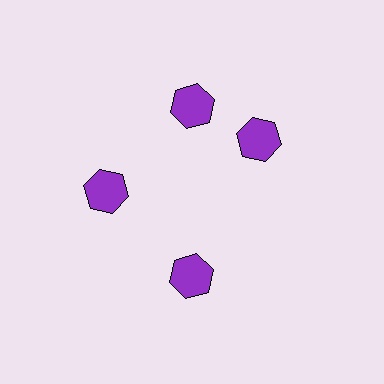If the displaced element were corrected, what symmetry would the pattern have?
It would have 4-fold rotational symmetry — the pattern would map onto itself every 90 degrees.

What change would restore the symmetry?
The symmetry would be restored by rotating it back into even spacing with its neighbors so that all 4 hexagons sit at equal angles and equal distance from the center.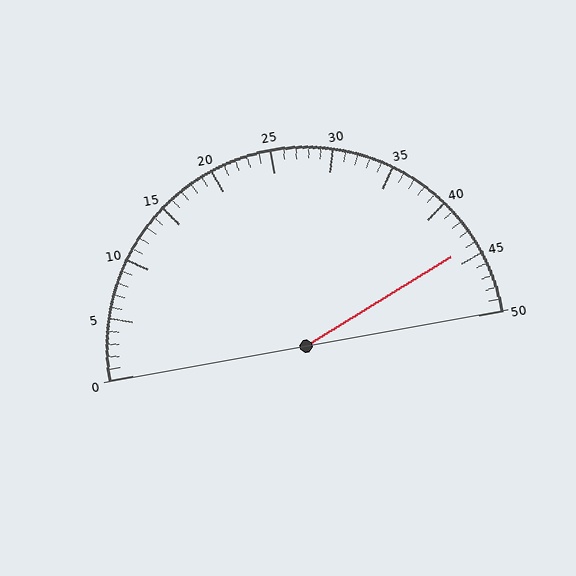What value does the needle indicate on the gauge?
The needle indicates approximately 44.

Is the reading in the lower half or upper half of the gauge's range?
The reading is in the upper half of the range (0 to 50).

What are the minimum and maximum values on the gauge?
The gauge ranges from 0 to 50.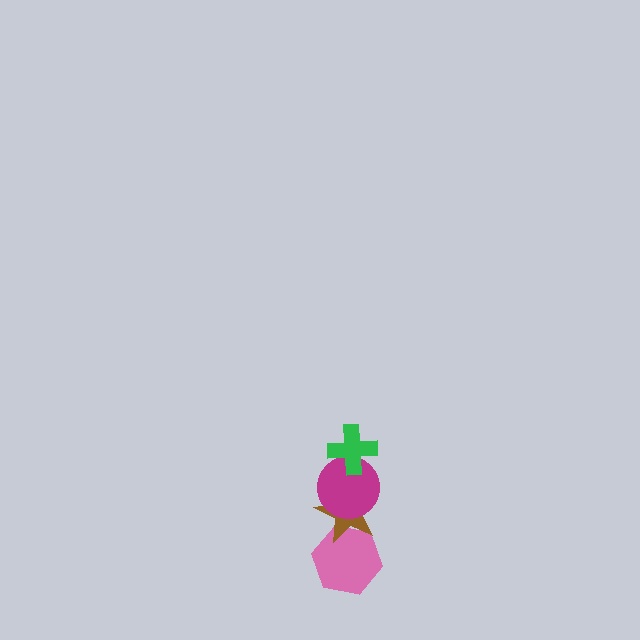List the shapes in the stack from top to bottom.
From top to bottom: the green cross, the magenta circle, the brown star, the pink hexagon.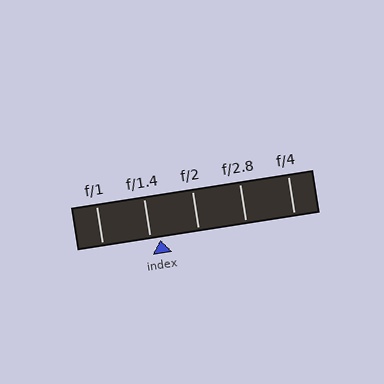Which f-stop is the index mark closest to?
The index mark is closest to f/1.4.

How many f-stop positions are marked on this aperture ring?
There are 5 f-stop positions marked.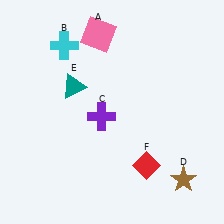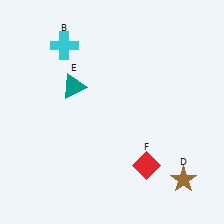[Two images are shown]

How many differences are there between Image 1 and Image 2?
There are 2 differences between the two images.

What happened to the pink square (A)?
The pink square (A) was removed in Image 2. It was in the top-left area of Image 1.